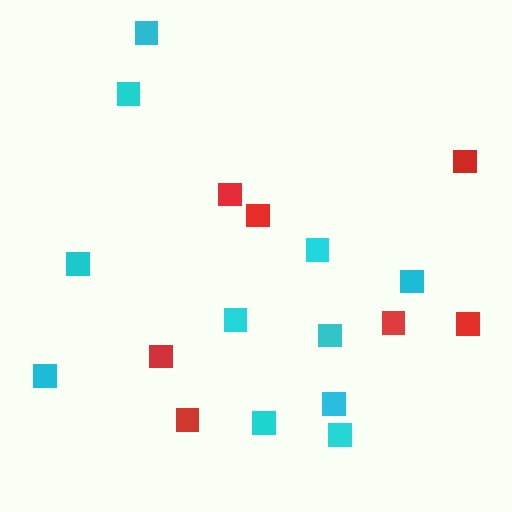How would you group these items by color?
There are 2 groups: one group of red squares (7) and one group of cyan squares (11).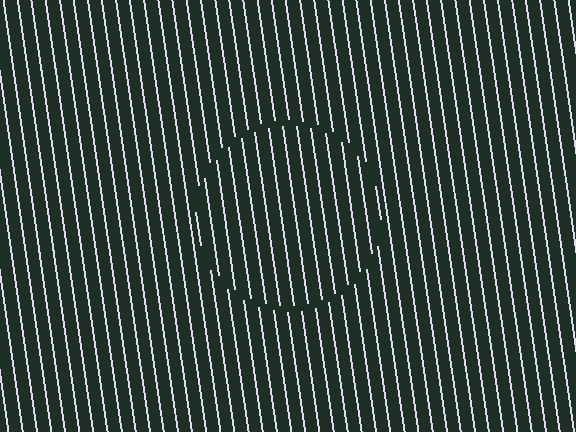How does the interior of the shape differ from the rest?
The interior of the shape contains the same grating, shifted by half a period — the contour is defined by the phase discontinuity where line-ends from the inner and outer gratings abut.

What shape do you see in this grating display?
An illusory circle. The interior of the shape contains the same grating, shifted by half a period — the contour is defined by the phase discontinuity where line-ends from the inner and outer gratings abut.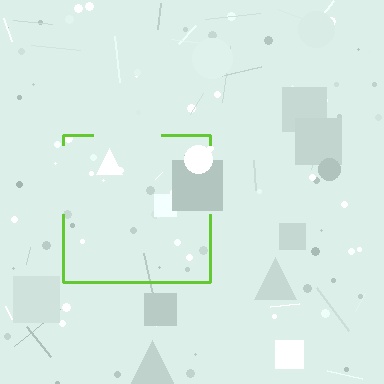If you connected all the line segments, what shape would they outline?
They would outline a square.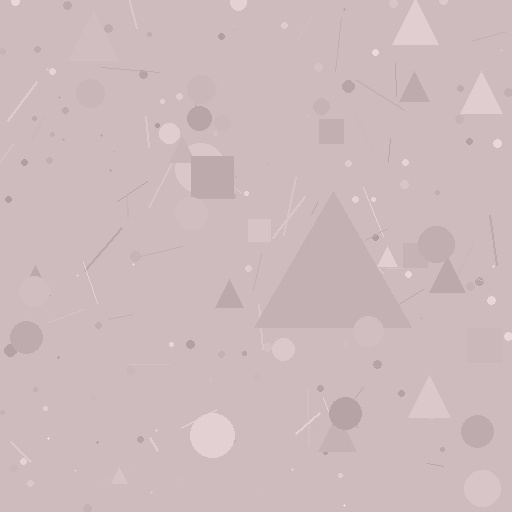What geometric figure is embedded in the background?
A triangle is embedded in the background.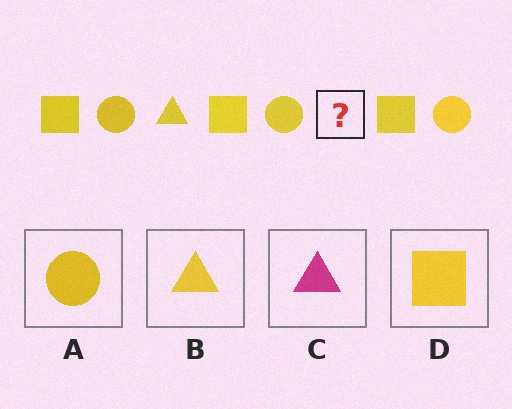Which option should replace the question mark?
Option B.